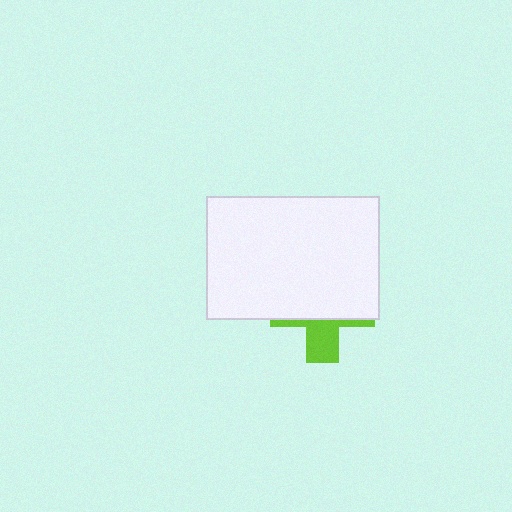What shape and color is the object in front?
The object in front is a white rectangle.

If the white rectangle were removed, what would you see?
You would see the complete lime cross.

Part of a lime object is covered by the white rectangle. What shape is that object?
It is a cross.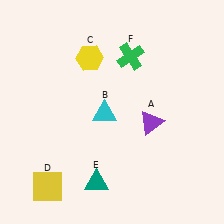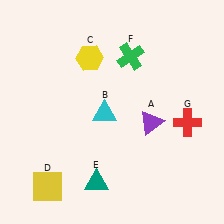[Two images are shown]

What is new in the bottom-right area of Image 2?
A red cross (G) was added in the bottom-right area of Image 2.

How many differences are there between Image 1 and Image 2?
There is 1 difference between the two images.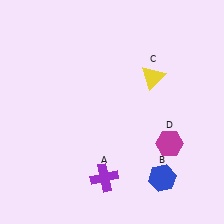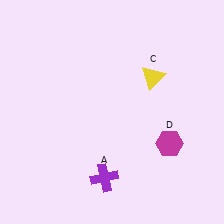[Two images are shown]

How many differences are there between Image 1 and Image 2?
There is 1 difference between the two images.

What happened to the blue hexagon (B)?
The blue hexagon (B) was removed in Image 2. It was in the bottom-right area of Image 1.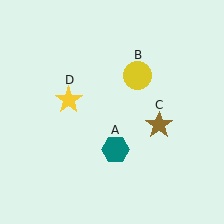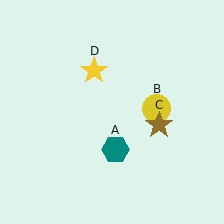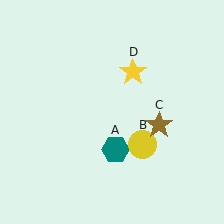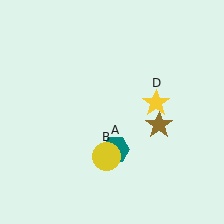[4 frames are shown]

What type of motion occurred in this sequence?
The yellow circle (object B), yellow star (object D) rotated clockwise around the center of the scene.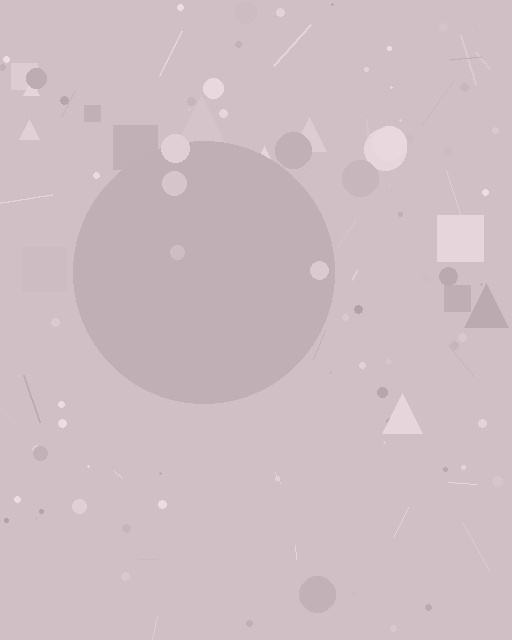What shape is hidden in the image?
A circle is hidden in the image.